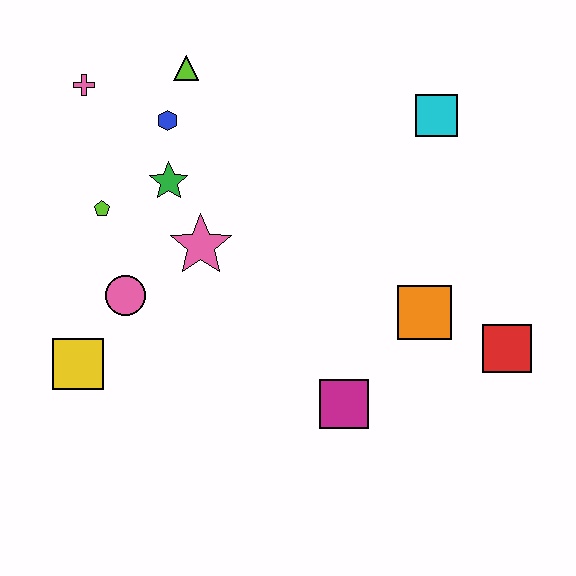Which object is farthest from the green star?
The red square is farthest from the green star.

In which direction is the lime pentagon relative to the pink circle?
The lime pentagon is above the pink circle.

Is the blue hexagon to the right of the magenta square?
No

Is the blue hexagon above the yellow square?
Yes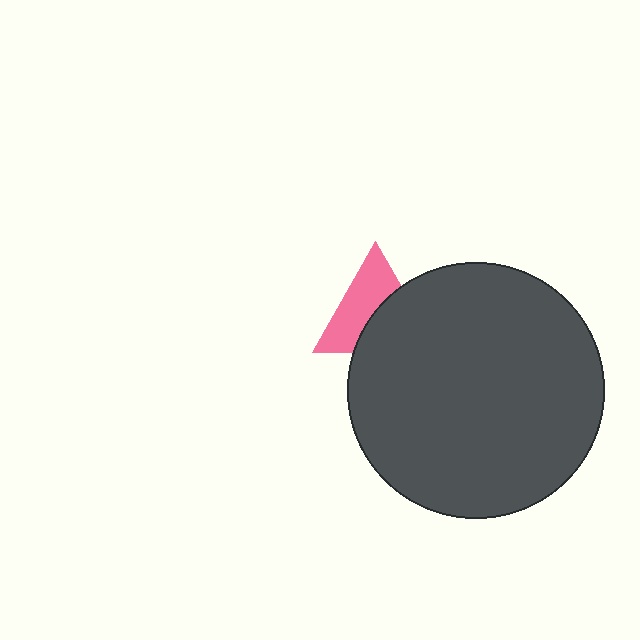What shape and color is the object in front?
The object in front is a dark gray circle.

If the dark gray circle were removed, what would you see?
You would see the complete pink triangle.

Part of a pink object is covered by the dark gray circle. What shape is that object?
It is a triangle.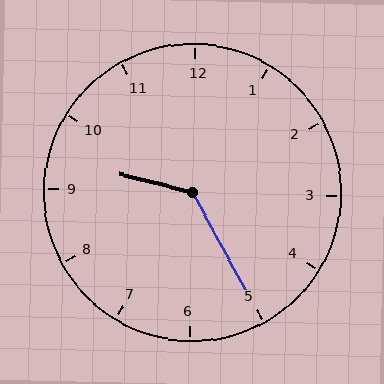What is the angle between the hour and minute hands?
Approximately 132 degrees.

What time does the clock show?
9:25.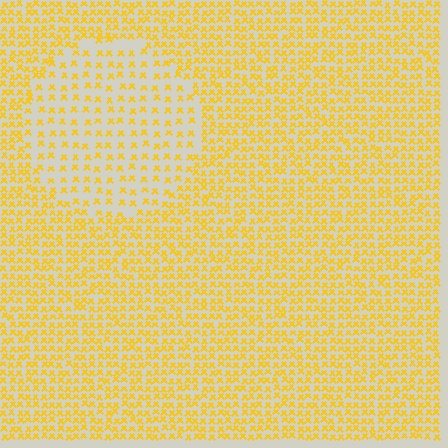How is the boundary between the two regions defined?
The boundary is defined by a change in element density (approximately 2.1x ratio). All elements are the same color, size, and shape.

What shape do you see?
I see a circle.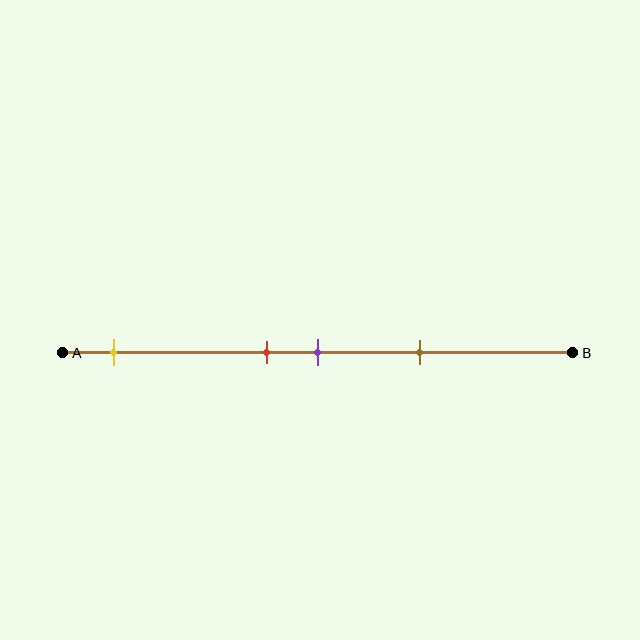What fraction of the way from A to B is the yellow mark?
The yellow mark is approximately 10% (0.1) of the way from A to B.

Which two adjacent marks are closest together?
The red and purple marks are the closest adjacent pair.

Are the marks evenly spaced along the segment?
No, the marks are not evenly spaced.